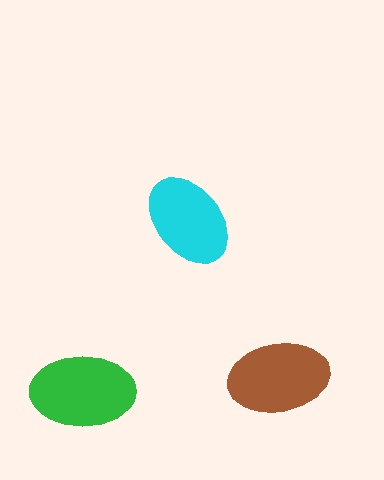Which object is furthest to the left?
The green ellipse is leftmost.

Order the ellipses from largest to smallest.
the green one, the brown one, the cyan one.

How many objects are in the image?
There are 3 objects in the image.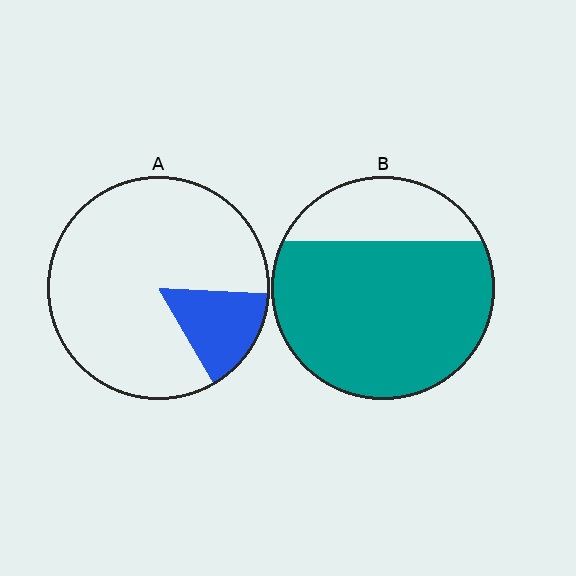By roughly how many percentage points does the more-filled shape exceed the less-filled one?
By roughly 60 percentage points (B over A).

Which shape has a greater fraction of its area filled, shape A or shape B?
Shape B.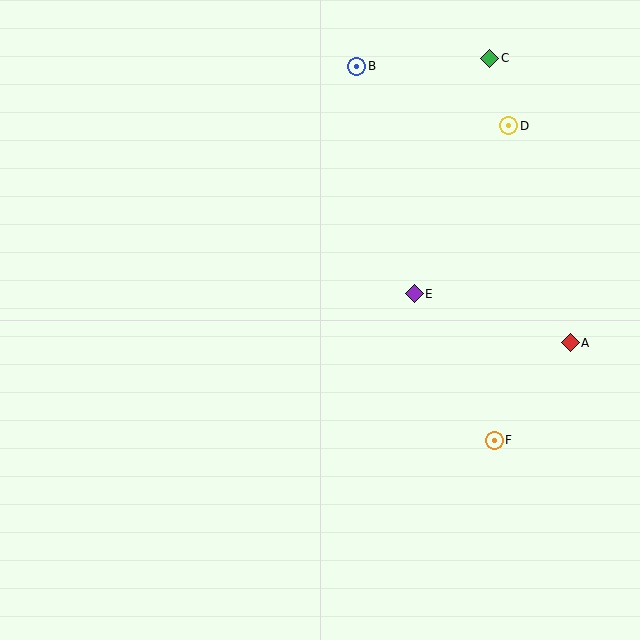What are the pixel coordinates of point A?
Point A is at (570, 343).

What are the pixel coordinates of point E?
Point E is at (414, 294).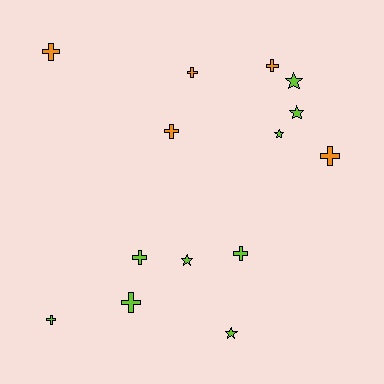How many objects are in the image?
There are 14 objects.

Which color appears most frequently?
Lime, with 9 objects.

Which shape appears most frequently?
Cross, with 9 objects.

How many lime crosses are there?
There are 4 lime crosses.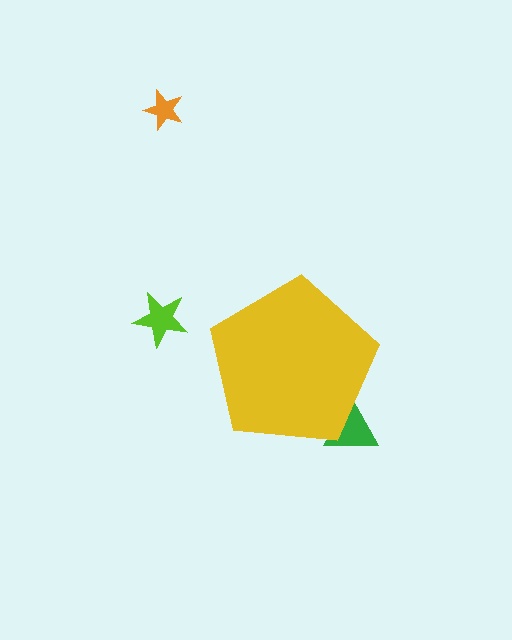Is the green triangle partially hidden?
Yes, the green triangle is partially hidden behind the yellow pentagon.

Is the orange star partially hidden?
No, the orange star is fully visible.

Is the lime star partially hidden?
No, the lime star is fully visible.